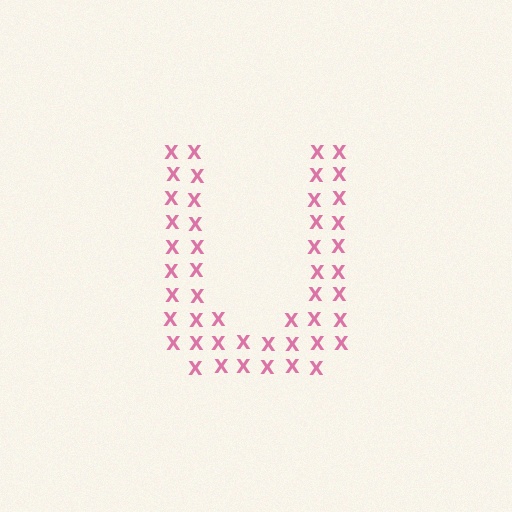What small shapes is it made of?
It is made of small letter X's.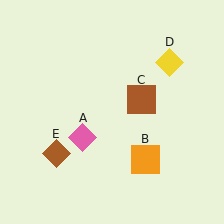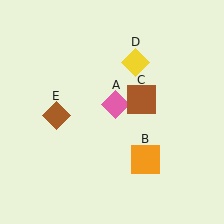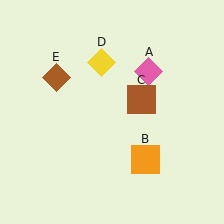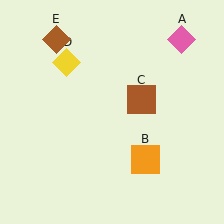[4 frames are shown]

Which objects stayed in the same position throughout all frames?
Orange square (object B) and brown square (object C) remained stationary.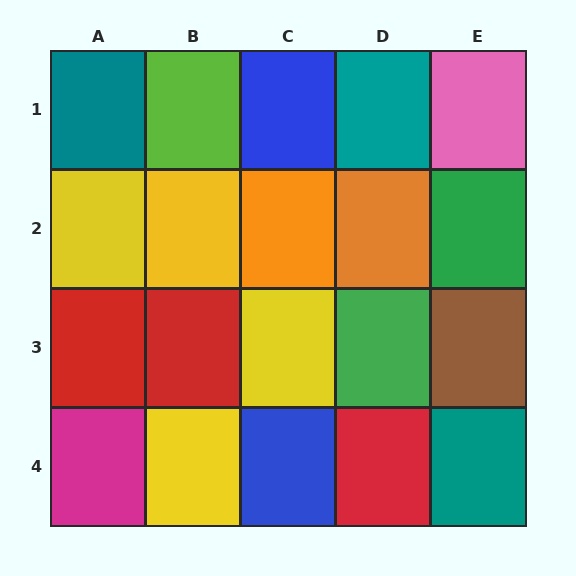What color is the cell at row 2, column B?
Yellow.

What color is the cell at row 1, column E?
Pink.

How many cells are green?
2 cells are green.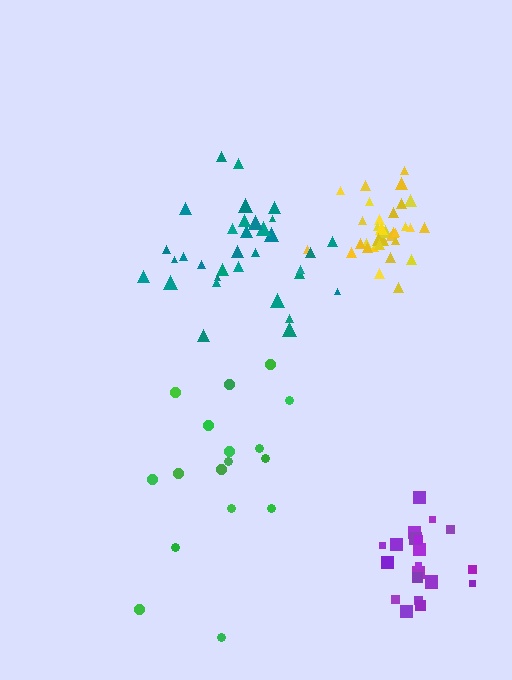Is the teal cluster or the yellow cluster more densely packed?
Yellow.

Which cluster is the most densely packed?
Yellow.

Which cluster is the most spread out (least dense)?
Green.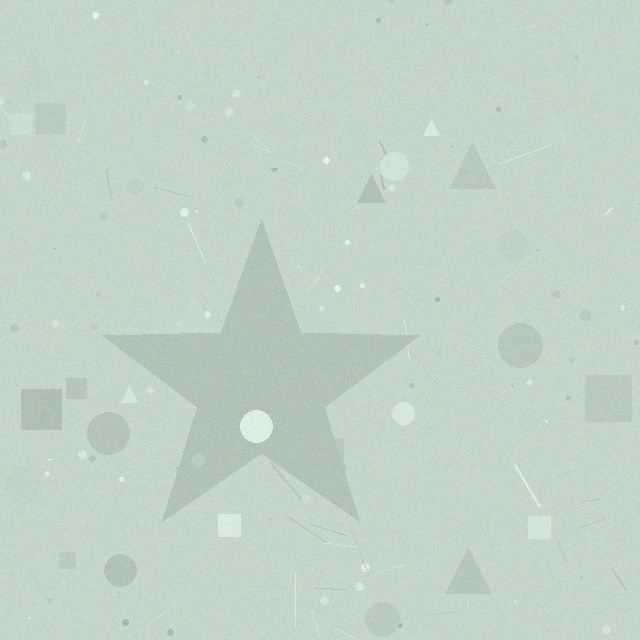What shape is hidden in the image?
A star is hidden in the image.